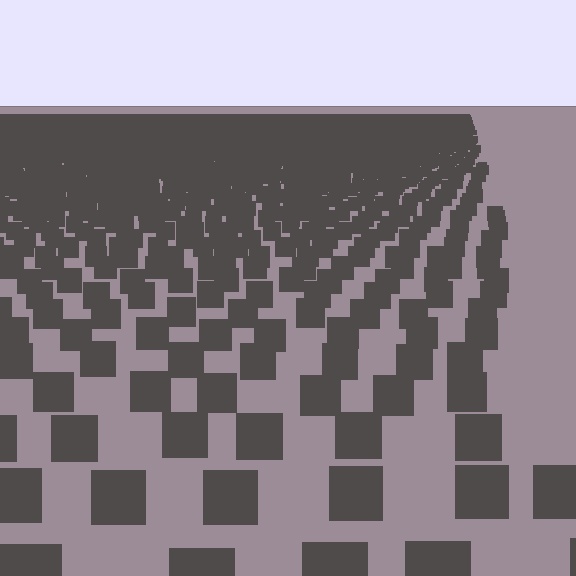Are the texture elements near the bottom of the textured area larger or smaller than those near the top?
Larger. Near the bottom, elements are closer to the viewer and appear at a bigger on-screen size.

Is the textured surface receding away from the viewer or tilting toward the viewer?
The surface is receding away from the viewer. Texture elements get smaller and denser toward the top.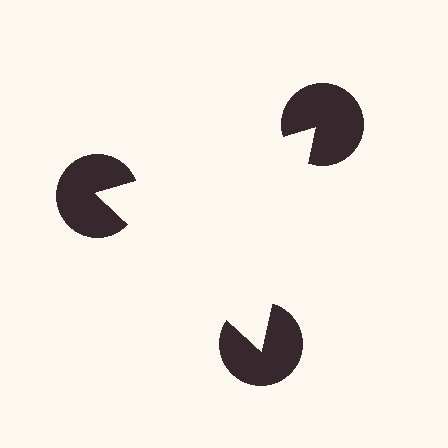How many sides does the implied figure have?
3 sides.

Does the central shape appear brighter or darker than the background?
It typically appears slightly brighter than the background, even though no actual brightness change is drawn.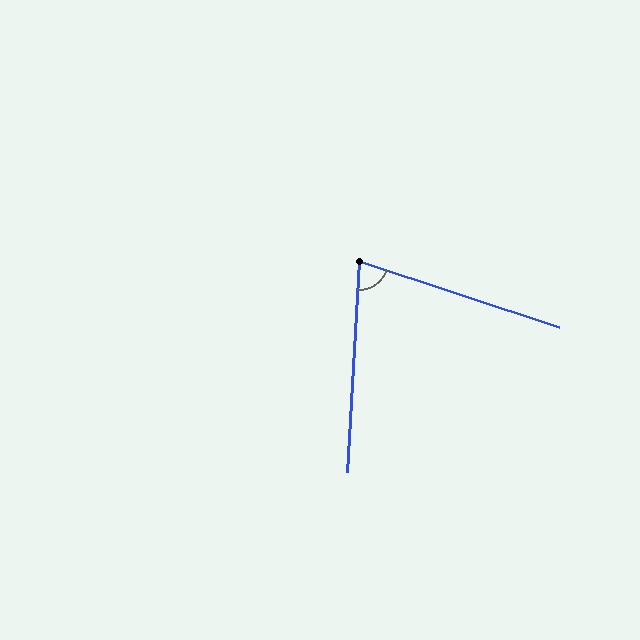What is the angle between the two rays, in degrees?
Approximately 75 degrees.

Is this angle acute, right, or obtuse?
It is acute.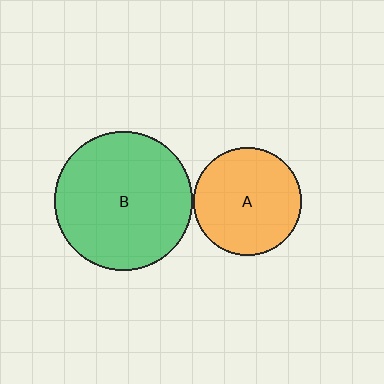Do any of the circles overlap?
No, none of the circles overlap.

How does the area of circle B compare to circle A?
Approximately 1.6 times.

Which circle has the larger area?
Circle B (green).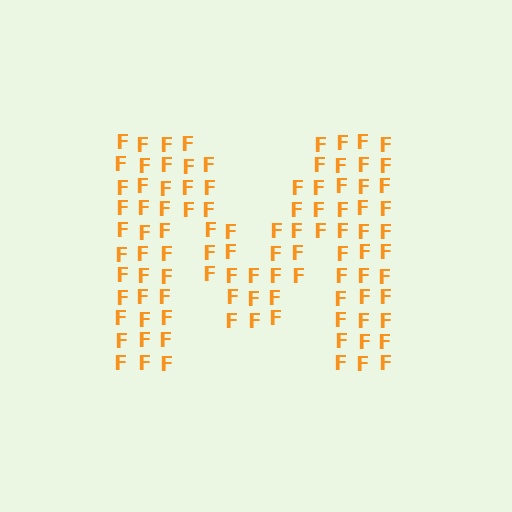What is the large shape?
The large shape is the letter M.